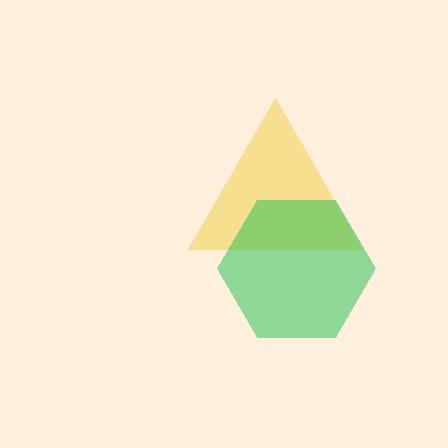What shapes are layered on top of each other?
The layered shapes are: a yellow triangle, a green hexagon.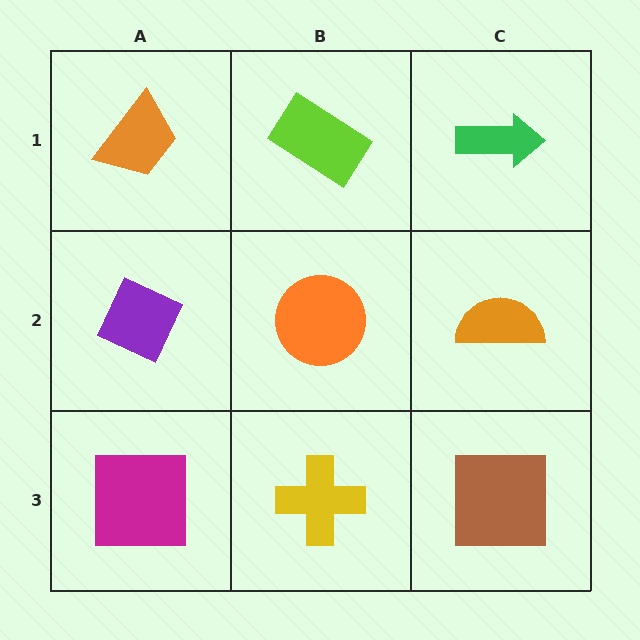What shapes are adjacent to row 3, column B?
An orange circle (row 2, column B), a magenta square (row 3, column A), a brown square (row 3, column C).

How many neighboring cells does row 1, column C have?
2.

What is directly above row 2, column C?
A green arrow.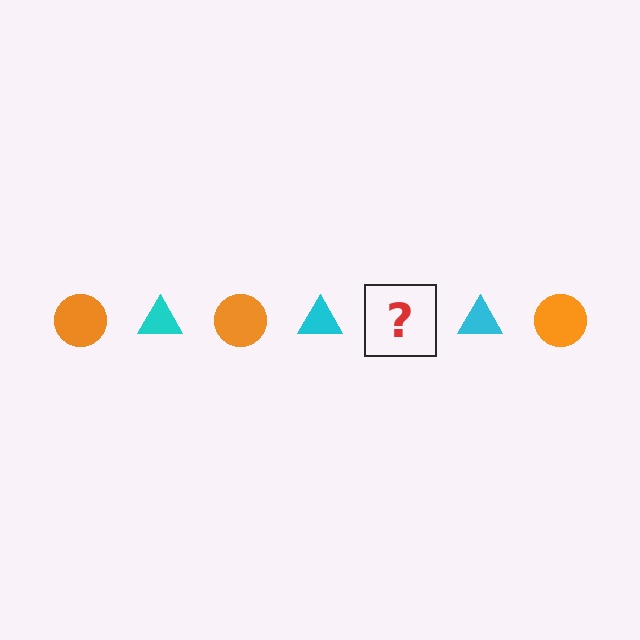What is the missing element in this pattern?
The missing element is an orange circle.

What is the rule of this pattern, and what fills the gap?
The rule is that the pattern alternates between orange circle and cyan triangle. The gap should be filled with an orange circle.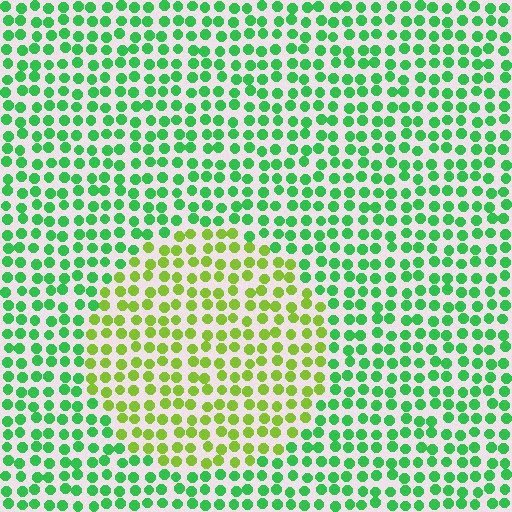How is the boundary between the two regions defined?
The boundary is defined purely by a slight shift in hue (about 45 degrees). Spacing, size, and orientation are identical on both sides.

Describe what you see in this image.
The image is filled with small green elements in a uniform arrangement. A circle-shaped region is visible where the elements are tinted to a slightly different hue, forming a subtle color boundary.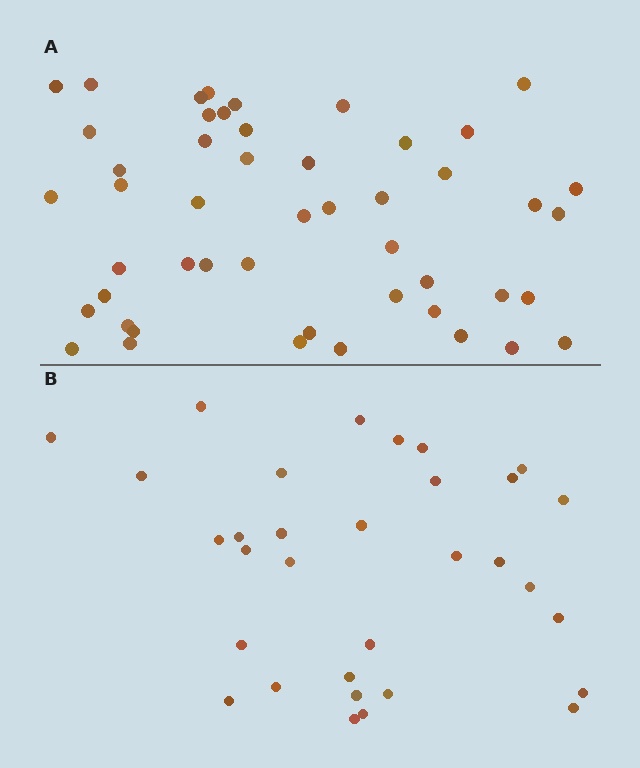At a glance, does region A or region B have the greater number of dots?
Region A (the top region) has more dots.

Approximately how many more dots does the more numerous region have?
Region A has approximately 15 more dots than region B.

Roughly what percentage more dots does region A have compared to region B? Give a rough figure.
About 55% more.